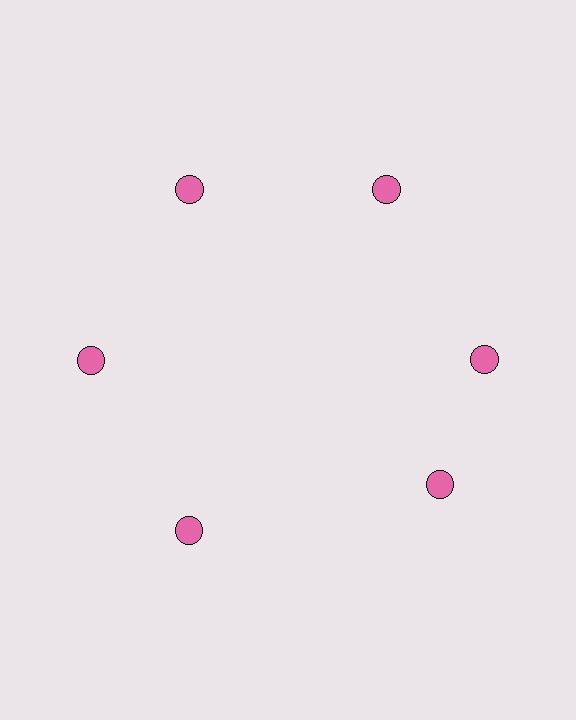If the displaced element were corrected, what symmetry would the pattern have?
It would have 6-fold rotational symmetry — the pattern would map onto itself every 60 degrees.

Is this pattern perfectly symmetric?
No. The 6 pink circles are arranged in a ring, but one element near the 5 o'clock position is rotated out of alignment along the ring, breaking the 6-fold rotational symmetry.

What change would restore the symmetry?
The symmetry would be restored by rotating it back into even spacing with its neighbors so that all 6 circles sit at equal angles and equal distance from the center.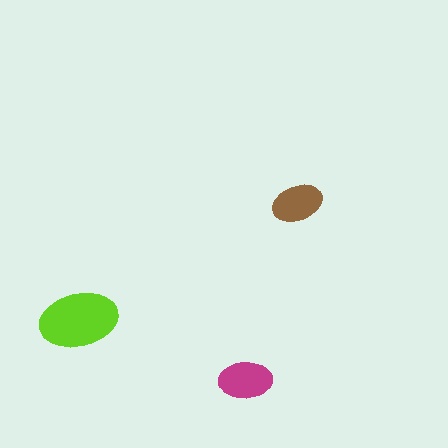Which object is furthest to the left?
The lime ellipse is leftmost.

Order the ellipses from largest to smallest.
the lime one, the magenta one, the brown one.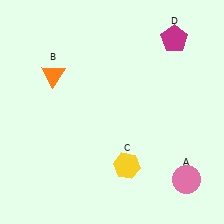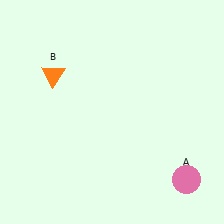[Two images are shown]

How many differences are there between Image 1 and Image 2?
There are 2 differences between the two images.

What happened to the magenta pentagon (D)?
The magenta pentagon (D) was removed in Image 2. It was in the top-right area of Image 1.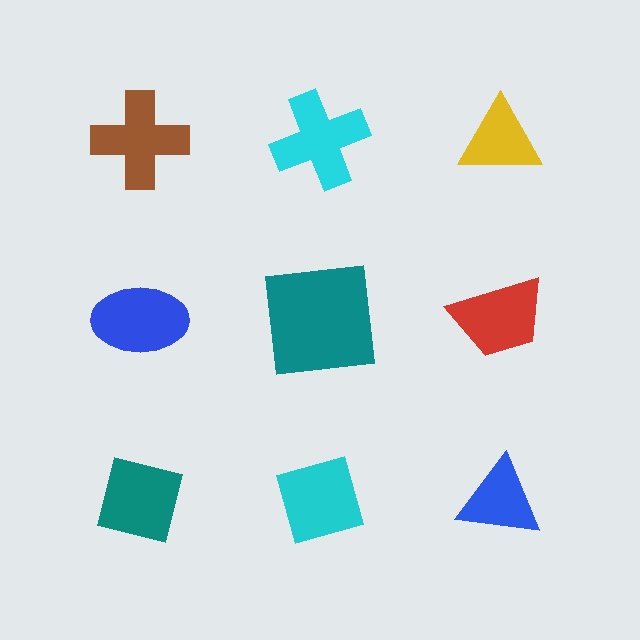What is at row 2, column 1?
A blue ellipse.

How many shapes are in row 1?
3 shapes.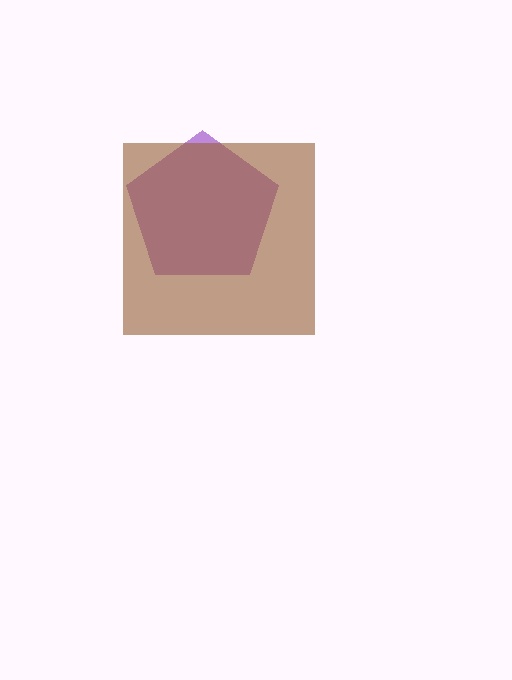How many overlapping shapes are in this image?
There are 2 overlapping shapes in the image.